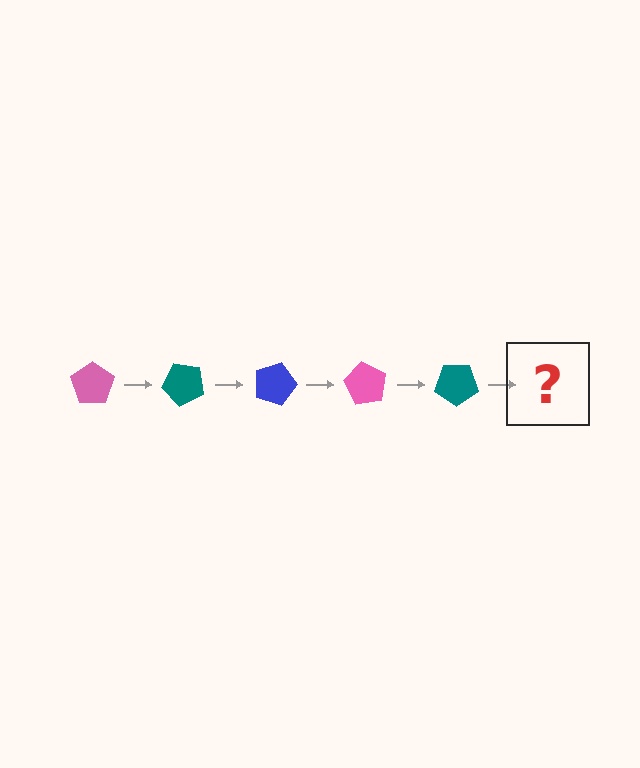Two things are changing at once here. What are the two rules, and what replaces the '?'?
The two rules are that it rotates 45 degrees each step and the color cycles through pink, teal, and blue. The '?' should be a blue pentagon, rotated 225 degrees from the start.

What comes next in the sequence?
The next element should be a blue pentagon, rotated 225 degrees from the start.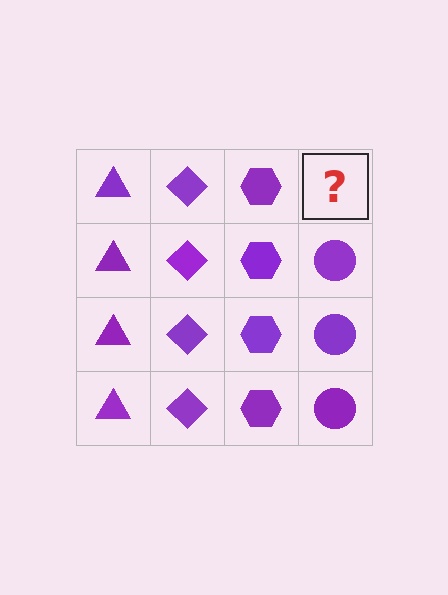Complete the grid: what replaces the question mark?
The question mark should be replaced with a purple circle.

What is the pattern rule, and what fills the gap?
The rule is that each column has a consistent shape. The gap should be filled with a purple circle.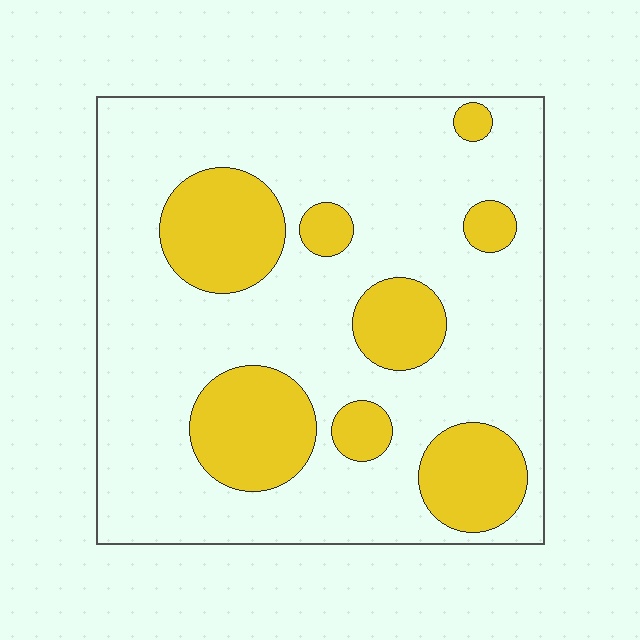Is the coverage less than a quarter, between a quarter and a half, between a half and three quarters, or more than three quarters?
Between a quarter and a half.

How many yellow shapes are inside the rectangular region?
8.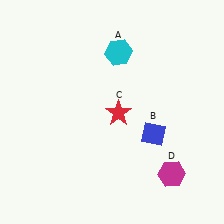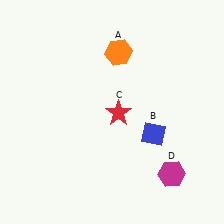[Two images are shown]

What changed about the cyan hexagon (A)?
In Image 1, A is cyan. In Image 2, it changed to orange.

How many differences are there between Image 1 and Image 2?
There is 1 difference between the two images.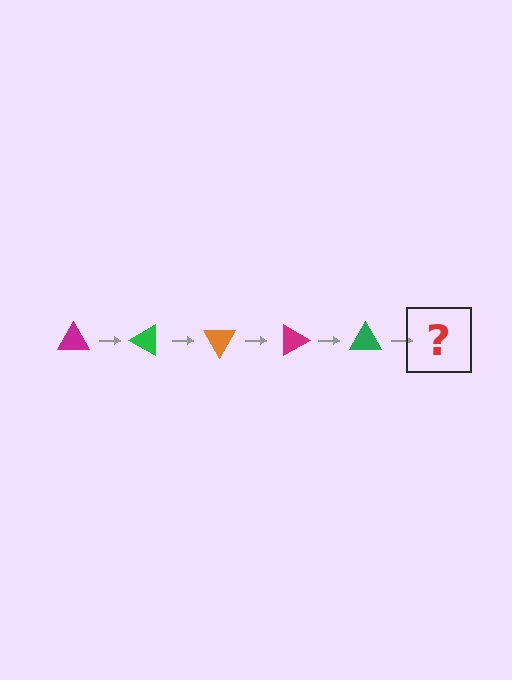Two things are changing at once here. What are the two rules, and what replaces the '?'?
The two rules are that it rotates 30 degrees each step and the color cycles through magenta, green, and orange. The '?' should be an orange triangle, rotated 150 degrees from the start.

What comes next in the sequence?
The next element should be an orange triangle, rotated 150 degrees from the start.